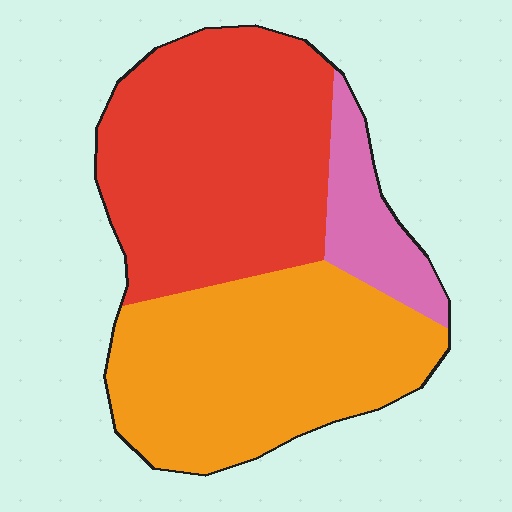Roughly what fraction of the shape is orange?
Orange takes up between a quarter and a half of the shape.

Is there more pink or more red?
Red.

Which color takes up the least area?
Pink, at roughly 10%.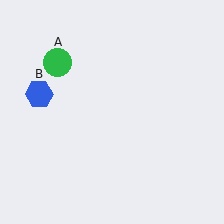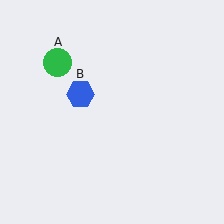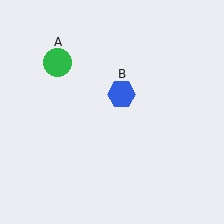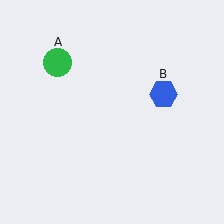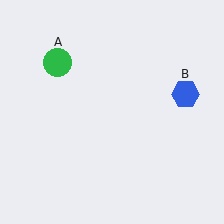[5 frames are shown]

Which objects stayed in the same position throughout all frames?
Green circle (object A) remained stationary.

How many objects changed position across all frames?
1 object changed position: blue hexagon (object B).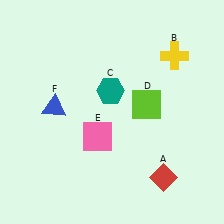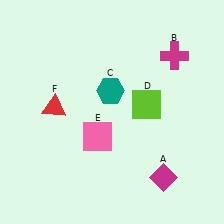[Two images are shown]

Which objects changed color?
A changed from red to magenta. B changed from yellow to magenta. F changed from blue to red.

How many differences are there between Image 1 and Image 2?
There are 3 differences between the two images.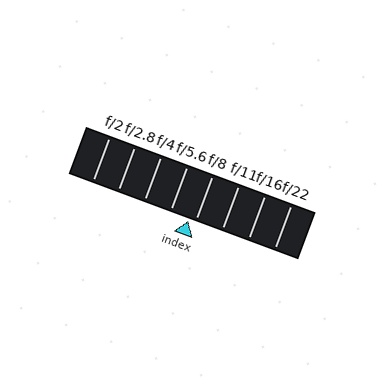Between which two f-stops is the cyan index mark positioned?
The index mark is between f/5.6 and f/8.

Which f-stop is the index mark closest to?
The index mark is closest to f/8.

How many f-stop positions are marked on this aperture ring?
There are 8 f-stop positions marked.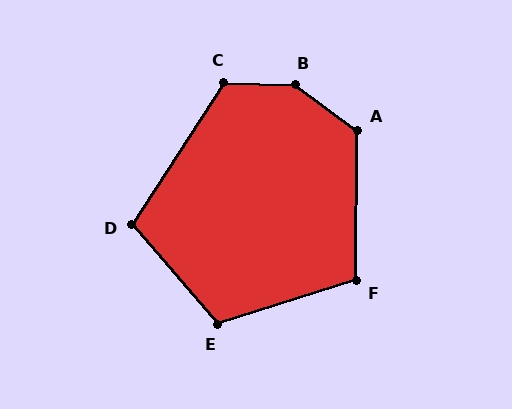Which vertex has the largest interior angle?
B, at approximately 146 degrees.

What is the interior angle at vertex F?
Approximately 108 degrees (obtuse).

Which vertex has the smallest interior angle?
D, at approximately 106 degrees.